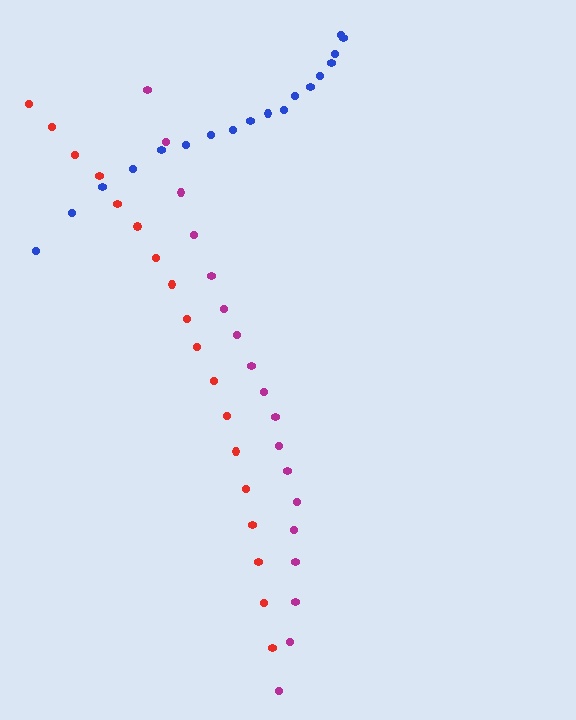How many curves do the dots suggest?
There are 3 distinct paths.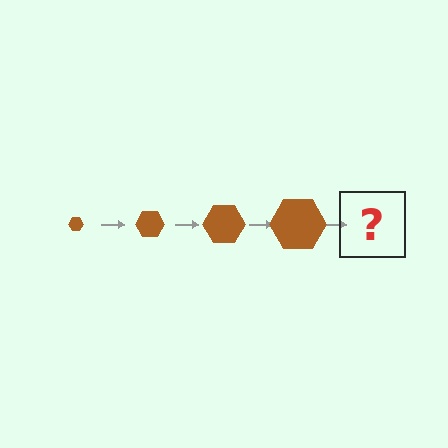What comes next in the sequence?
The next element should be a brown hexagon, larger than the previous one.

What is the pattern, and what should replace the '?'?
The pattern is that the hexagon gets progressively larger each step. The '?' should be a brown hexagon, larger than the previous one.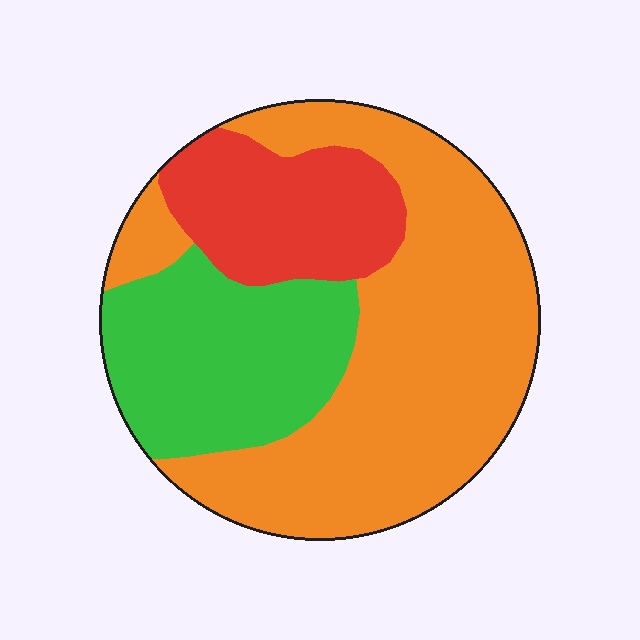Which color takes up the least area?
Red, at roughly 20%.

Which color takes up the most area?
Orange, at roughly 55%.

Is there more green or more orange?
Orange.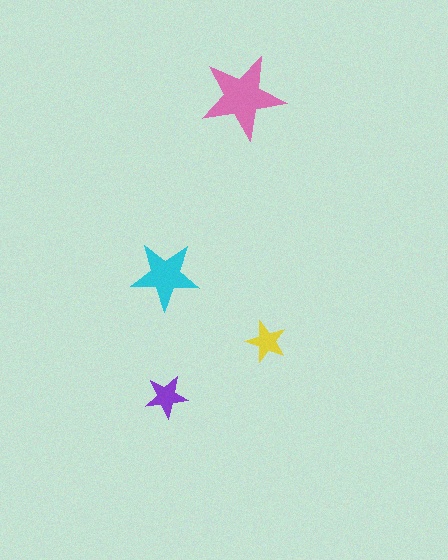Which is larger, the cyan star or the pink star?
The pink one.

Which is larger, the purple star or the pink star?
The pink one.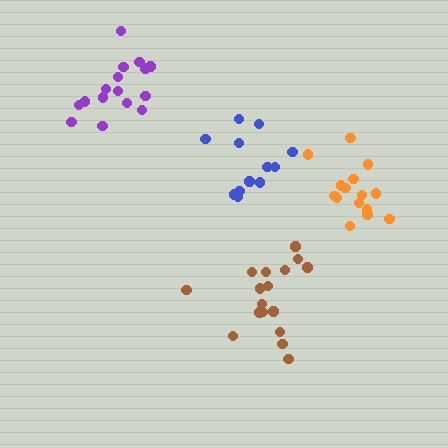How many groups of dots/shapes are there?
There are 4 groups.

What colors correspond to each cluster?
The clusters are colored: blue, orange, brown, purple.